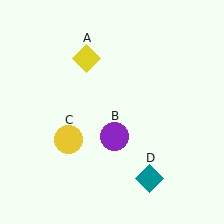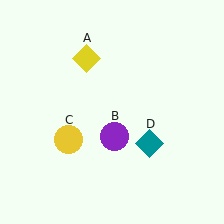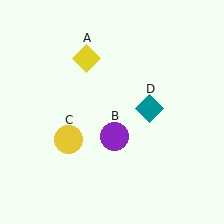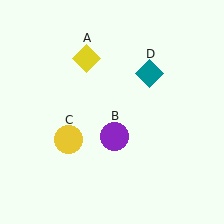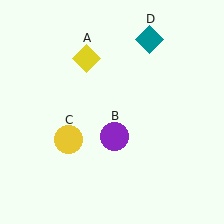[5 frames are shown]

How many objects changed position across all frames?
1 object changed position: teal diamond (object D).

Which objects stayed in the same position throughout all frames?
Yellow diamond (object A) and purple circle (object B) and yellow circle (object C) remained stationary.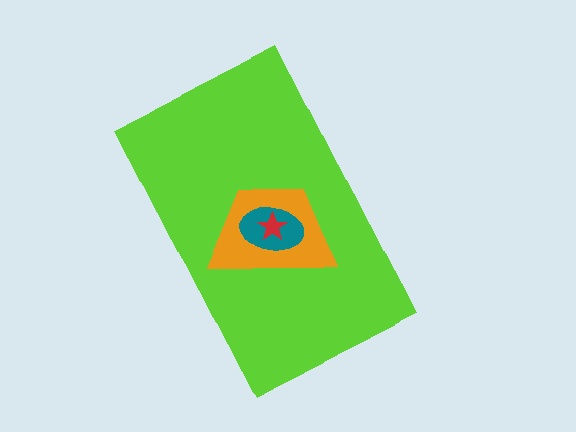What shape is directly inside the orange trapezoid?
The teal ellipse.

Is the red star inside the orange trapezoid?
Yes.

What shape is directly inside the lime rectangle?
The orange trapezoid.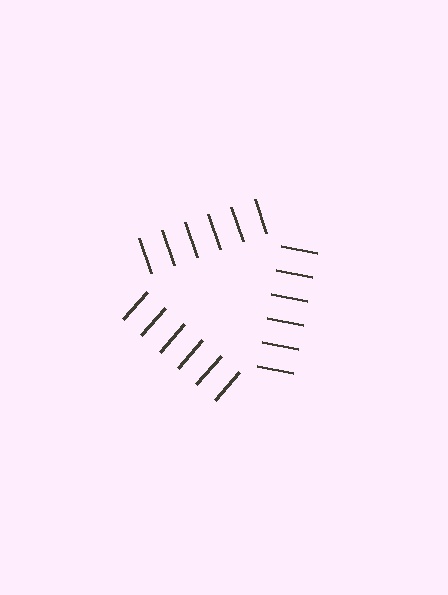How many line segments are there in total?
18 — 6 along each of the 3 edges.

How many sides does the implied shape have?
3 sides — the line-ends trace a triangle.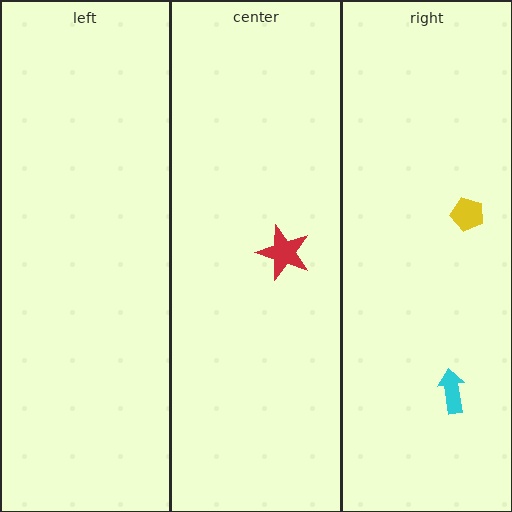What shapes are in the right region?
The cyan arrow, the yellow pentagon.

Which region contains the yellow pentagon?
The right region.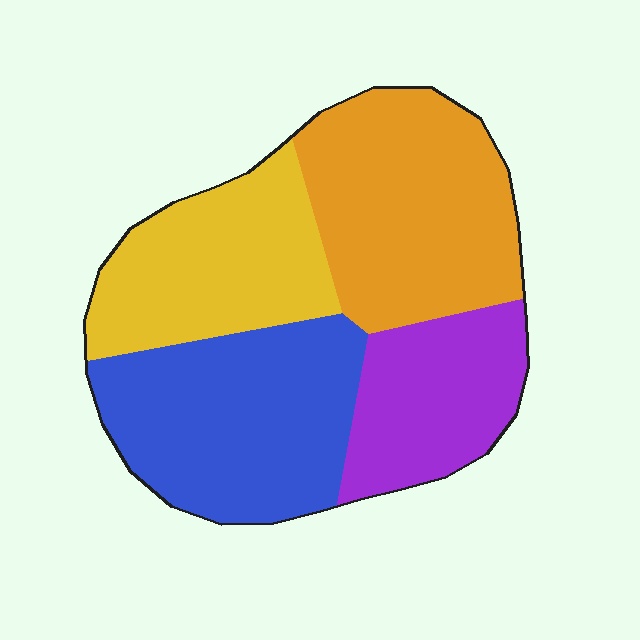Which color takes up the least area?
Purple, at roughly 20%.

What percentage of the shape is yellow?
Yellow covers about 25% of the shape.